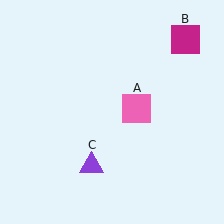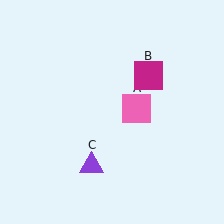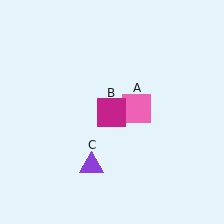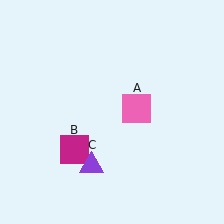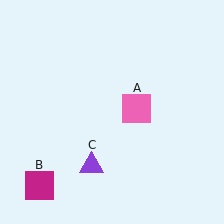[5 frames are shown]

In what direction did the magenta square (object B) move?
The magenta square (object B) moved down and to the left.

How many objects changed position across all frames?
1 object changed position: magenta square (object B).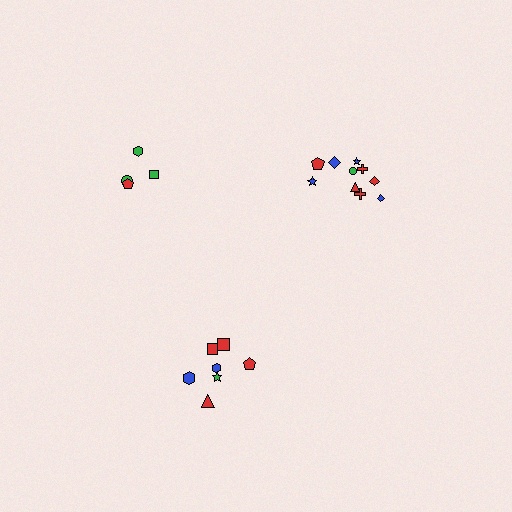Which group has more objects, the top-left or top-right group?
The top-right group.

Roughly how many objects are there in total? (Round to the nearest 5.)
Roughly 20 objects in total.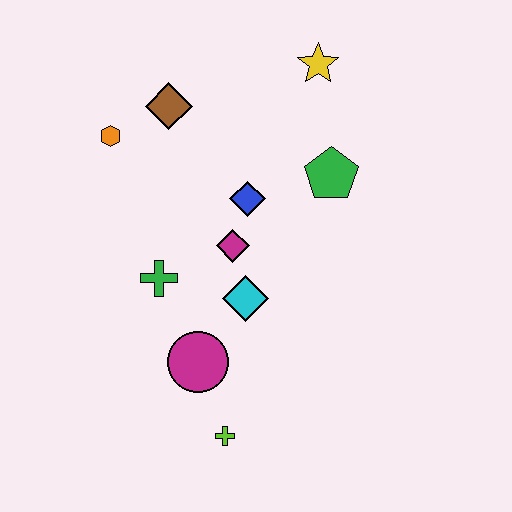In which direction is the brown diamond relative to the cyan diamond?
The brown diamond is above the cyan diamond.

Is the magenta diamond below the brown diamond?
Yes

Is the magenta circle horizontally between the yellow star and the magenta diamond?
No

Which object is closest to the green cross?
The magenta diamond is closest to the green cross.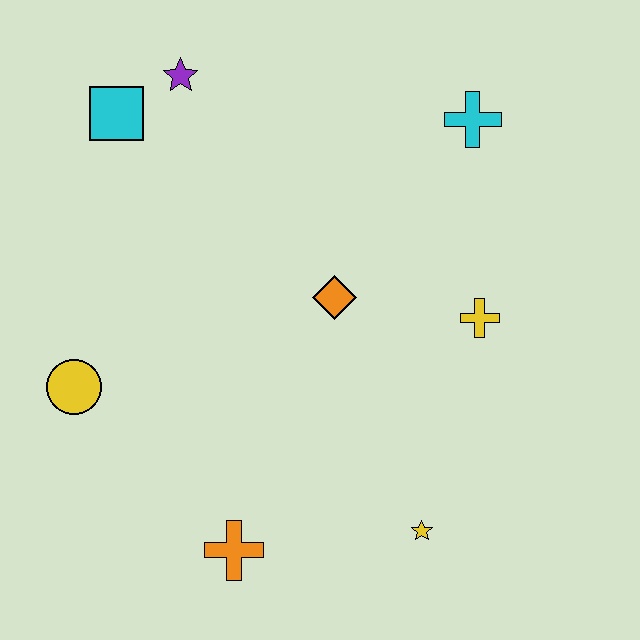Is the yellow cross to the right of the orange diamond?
Yes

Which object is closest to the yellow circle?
The orange cross is closest to the yellow circle.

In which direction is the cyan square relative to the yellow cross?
The cyan square is to the left of the yellow cross.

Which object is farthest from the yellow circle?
The cyan cross is farthest from the yellow circle.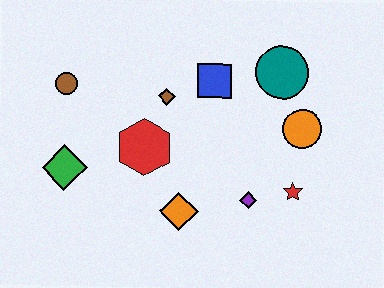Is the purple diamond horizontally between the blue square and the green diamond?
No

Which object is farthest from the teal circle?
The green diamond is farthest from the teal circle.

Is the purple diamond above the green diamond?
No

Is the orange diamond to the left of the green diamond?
No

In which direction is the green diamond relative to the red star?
The green diamond is to the left of the red star.